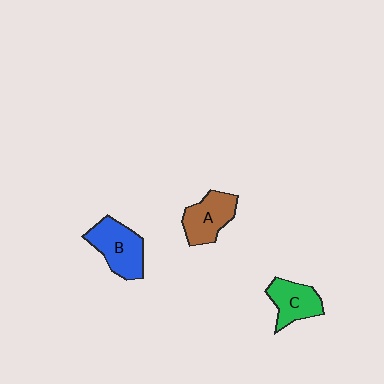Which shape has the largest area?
Shape B (blue).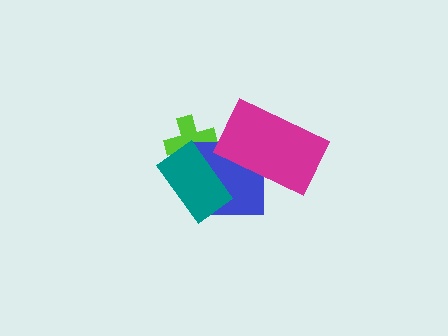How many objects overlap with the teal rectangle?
2 objects overlap with the teal rectangle.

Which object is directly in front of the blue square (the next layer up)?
The teal rectangle is directly in front of the blue square.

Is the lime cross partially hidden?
Yes, it is partially covered by another shape.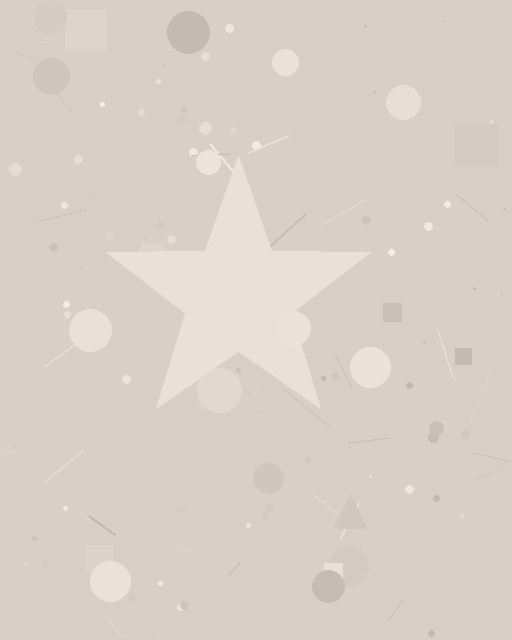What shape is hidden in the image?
A star is hidden in the image.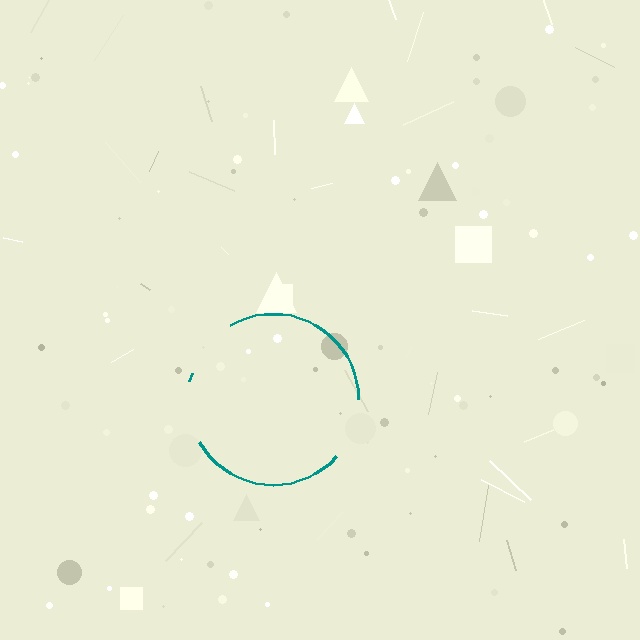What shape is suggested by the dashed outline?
The dashed outline suggests a circle.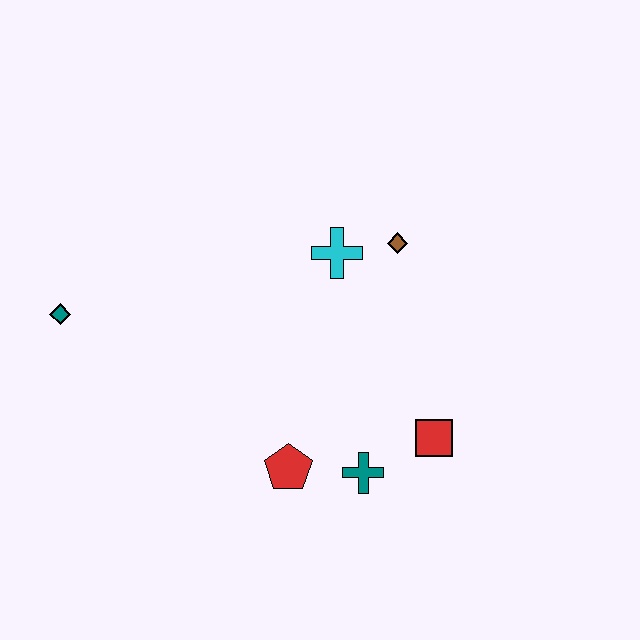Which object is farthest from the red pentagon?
The teal diamond is farthest from the red pentagon.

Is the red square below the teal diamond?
Yes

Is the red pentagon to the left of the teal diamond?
No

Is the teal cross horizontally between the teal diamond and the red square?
Yes